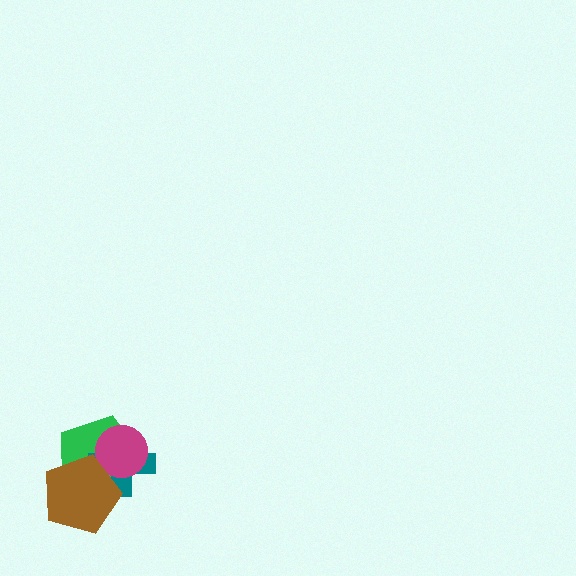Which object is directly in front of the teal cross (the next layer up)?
The magenta circle is directly in front of the teal cross.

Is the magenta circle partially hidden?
Yes, it is partially covered by another shape.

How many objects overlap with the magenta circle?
3 objects overlap with the magenta circle.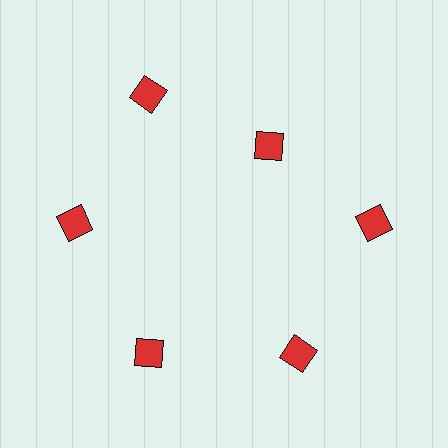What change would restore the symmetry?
The symmetry would be restored by moving it outward, back onto the ring so that all 6 diamonds sit at equal angles and equal distance from the center.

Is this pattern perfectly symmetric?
No. The 6 red diamonds are arranged in a ring, but one element near the 1 o'clock position is pulled inward toward the center, breaking the 6-fold rotational symmetry.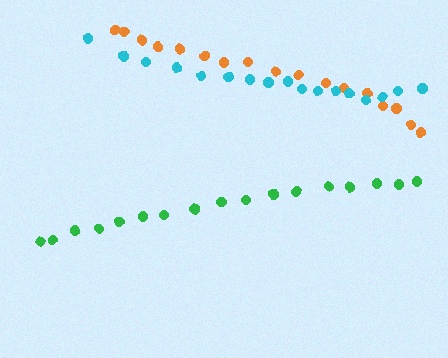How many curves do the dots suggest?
There are 3 distinct paths.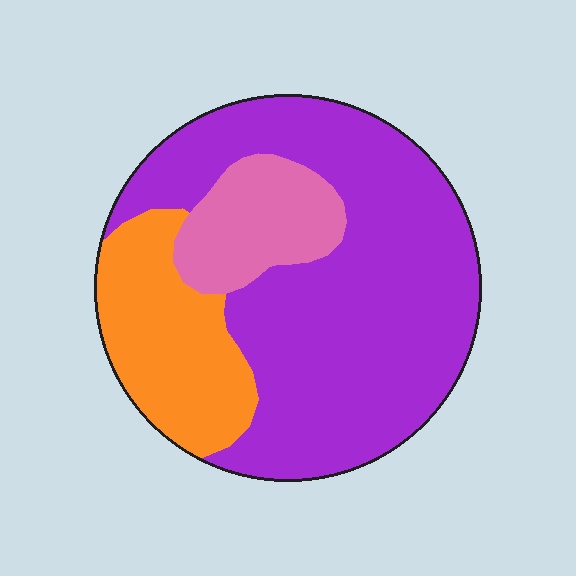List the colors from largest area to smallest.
From largest to smallest: purple, orange, pink.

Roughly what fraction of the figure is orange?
Orange covers around 20% of the figure.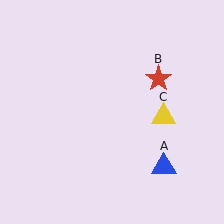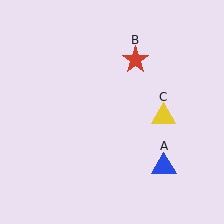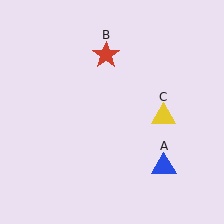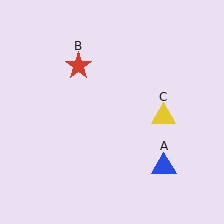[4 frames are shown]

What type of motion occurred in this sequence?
The red star (object B) rotated counterclockwise around the center of the scene.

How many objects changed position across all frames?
1 object changed position: red star (object B).